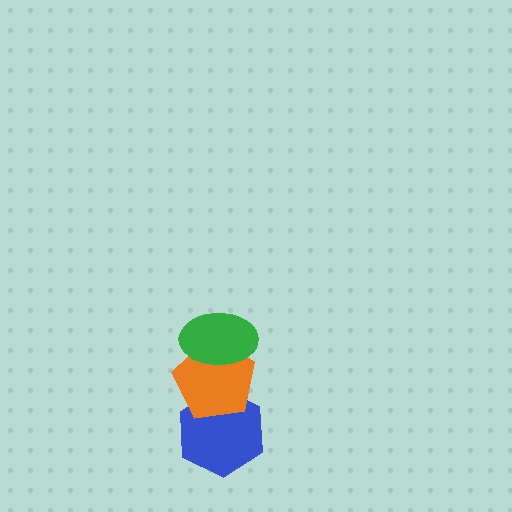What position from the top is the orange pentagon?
The orange pentagon is 2nd from the top.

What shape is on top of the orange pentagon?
The green ellipse is on top of the orange pentagon.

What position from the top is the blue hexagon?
The blue hexagon is 3rd from the top.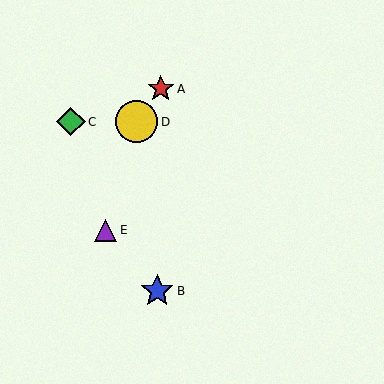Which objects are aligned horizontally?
Objects C, D are aligned horizontally.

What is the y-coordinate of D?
Object D is at y≈122.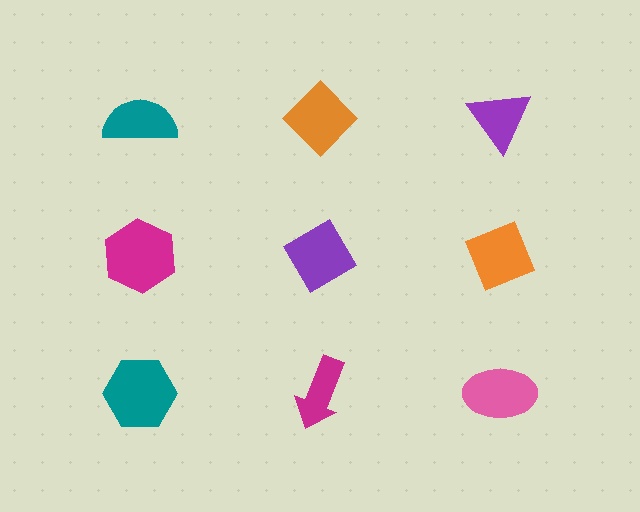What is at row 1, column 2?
An orange diamond.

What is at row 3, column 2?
A magenta arrow.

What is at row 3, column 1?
A teal hexagon.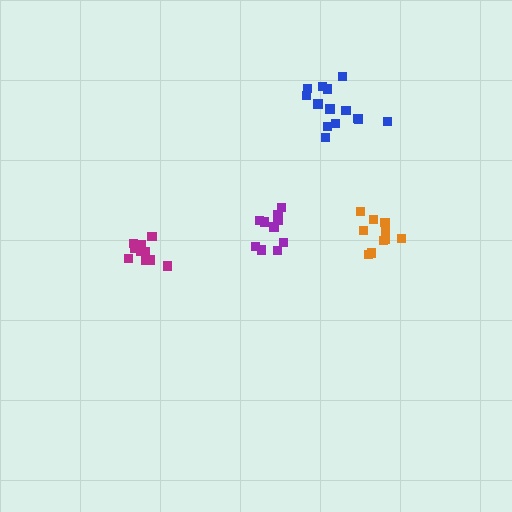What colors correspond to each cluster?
The clusters are colored: magenta, orange, blue, purple.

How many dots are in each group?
Group 1: 10 dots, Group 2: 10 dots, Group 3: 14 dots, Group 4: 10 dots (44 total).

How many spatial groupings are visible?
There are 4 spatial groupings.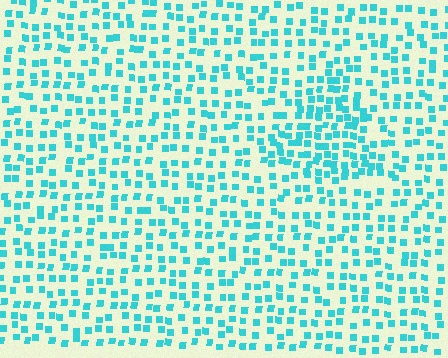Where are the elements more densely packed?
The elements are more densely packed inside the triangle boundary.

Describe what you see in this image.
The image contains small cyan elements arranged at two different densities. A triangle-shaped region is visible where the elements are more densely packed than the surrounding area.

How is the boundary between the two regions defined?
The boundary is defined by a change in element density (approximately 1.7x ratio). All elements are the same color, size, and shape.